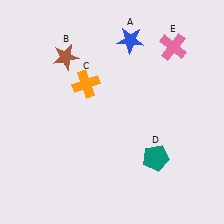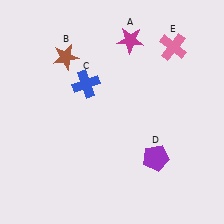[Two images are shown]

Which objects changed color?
A changed from blue to magenta. C changed from orange to blue. D changed from teal to purple.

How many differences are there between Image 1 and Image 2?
There are 3 differences between the two images.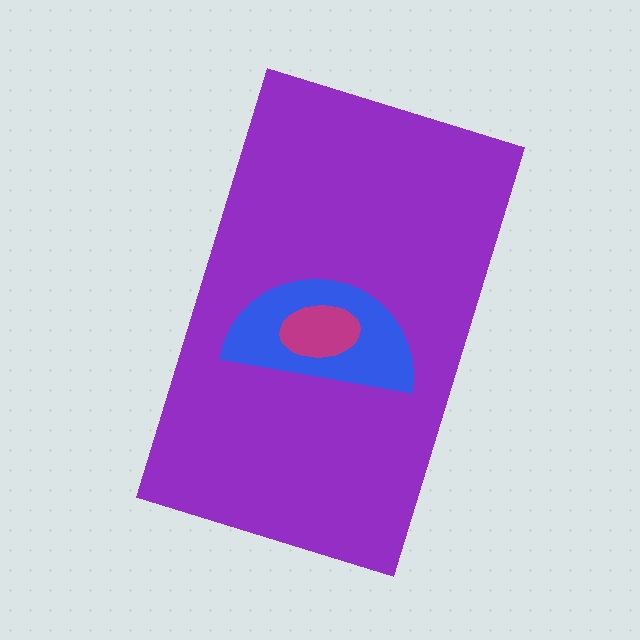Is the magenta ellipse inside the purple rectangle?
Yes.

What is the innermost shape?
The magenta ellipse.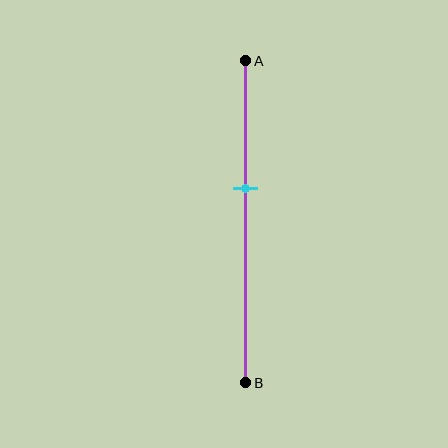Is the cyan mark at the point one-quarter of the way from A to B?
No, the mark is at about 40% from A, not at the 25% one-quarter point.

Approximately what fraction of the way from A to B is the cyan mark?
The cyan mark is approximately 40% of the way from A to B.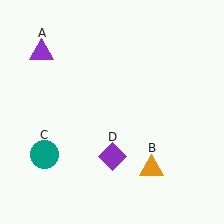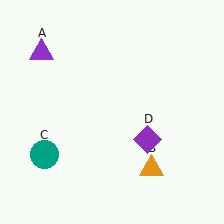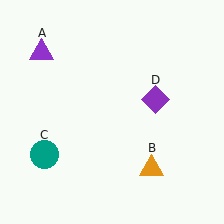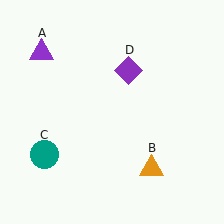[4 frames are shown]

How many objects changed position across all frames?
1 object changed position: purple diamond (object D).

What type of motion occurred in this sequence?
The purple diamond (object D) rotated counterclockwise around the center of the scene.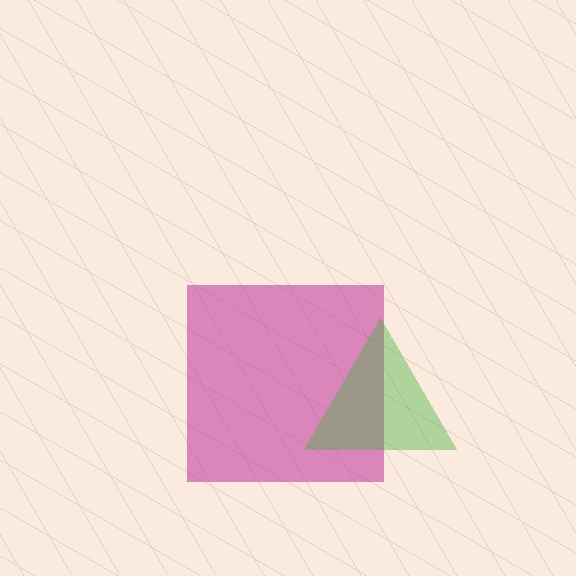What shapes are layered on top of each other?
The layered shapes are: a magenta square, a green triangle.